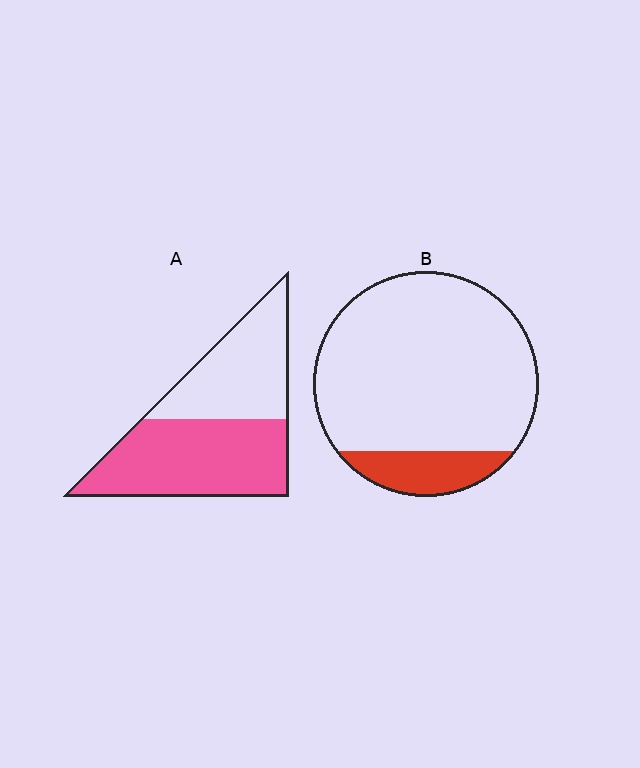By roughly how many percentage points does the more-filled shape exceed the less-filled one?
By roughly 40 percentage points (A over B).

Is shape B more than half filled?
No.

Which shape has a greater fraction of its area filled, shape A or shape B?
Shape A.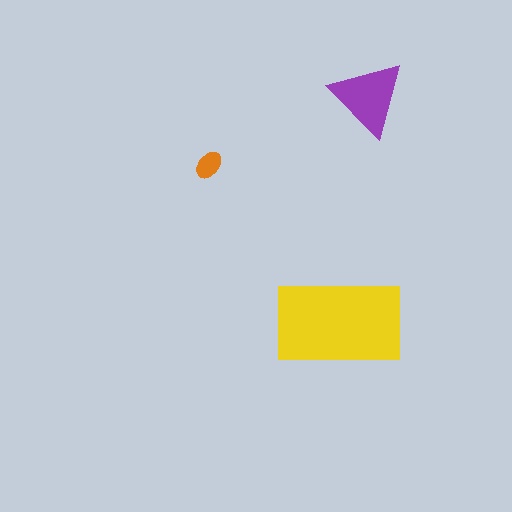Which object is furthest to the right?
The purple triangle is rightmost.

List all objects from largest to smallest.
The yellow rectangle, the purple triangle, the orange ellipse.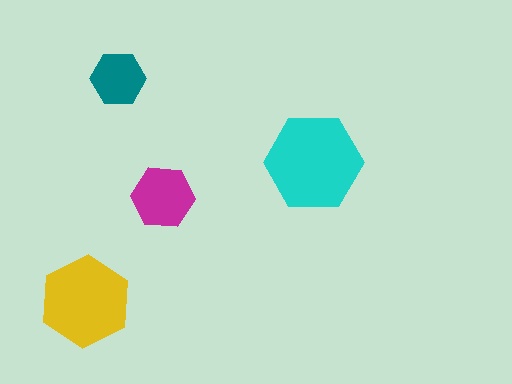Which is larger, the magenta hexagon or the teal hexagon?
The magenta one.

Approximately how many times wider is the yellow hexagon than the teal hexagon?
About 1.5 times wider.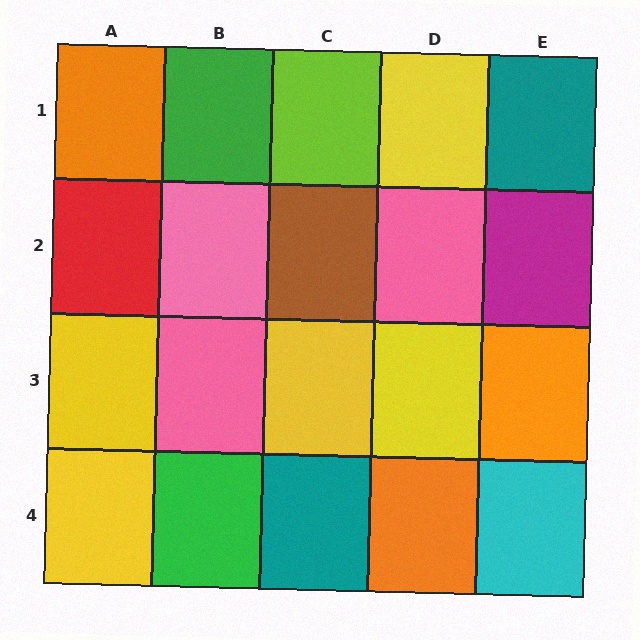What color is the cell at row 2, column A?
Red.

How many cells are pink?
3 cells are pink.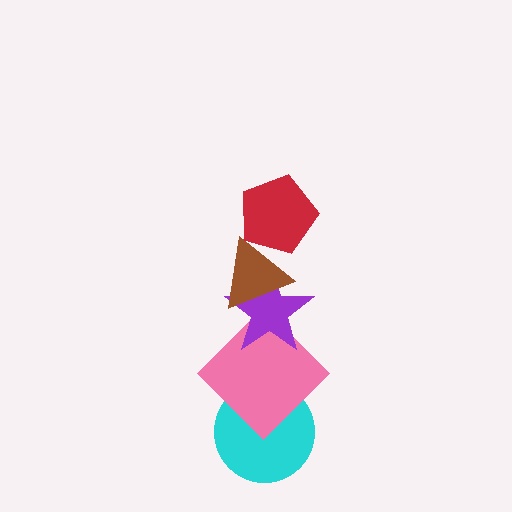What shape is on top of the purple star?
The brown triangle is on top of the purple star.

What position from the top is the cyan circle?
The cyan circle is 5th from the top.